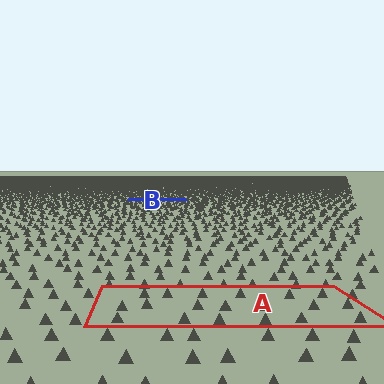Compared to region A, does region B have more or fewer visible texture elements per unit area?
Region B has more texture elements per unit area — they are packed more densely because it is farther away.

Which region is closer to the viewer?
Region A is closer. The texture elements there are larger and more spread out.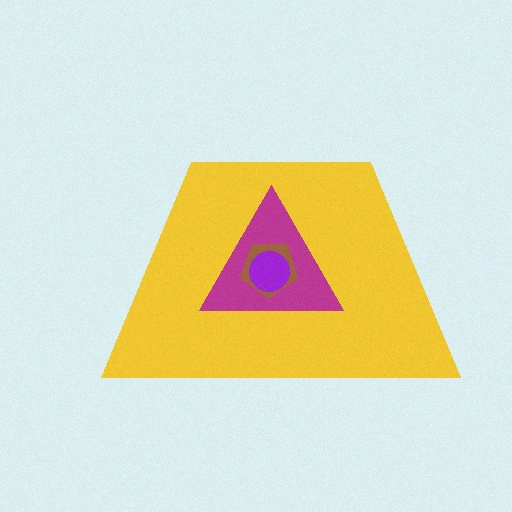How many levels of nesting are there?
4.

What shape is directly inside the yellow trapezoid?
The magenta triangle.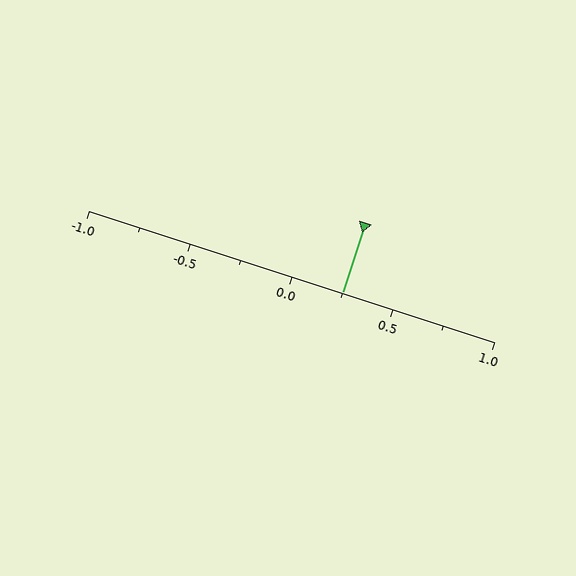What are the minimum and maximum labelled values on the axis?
The axis runs from -1.0 to 1.0.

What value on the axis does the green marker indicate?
The marker indicates approximately 0.25.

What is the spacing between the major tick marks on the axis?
The major ticks are spaced 0.5 apart.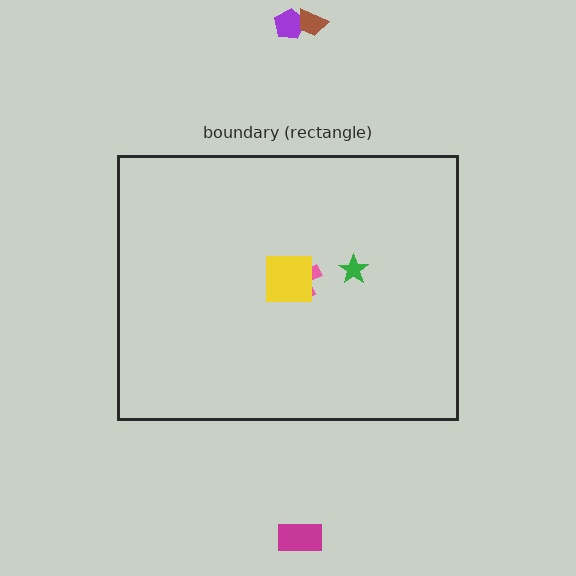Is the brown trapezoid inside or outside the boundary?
Outside.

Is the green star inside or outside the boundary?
Inside.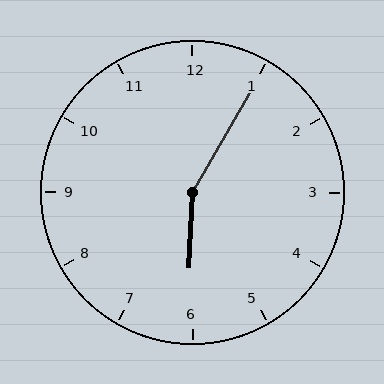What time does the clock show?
6:05.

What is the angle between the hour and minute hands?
Approximately 152 degrees.